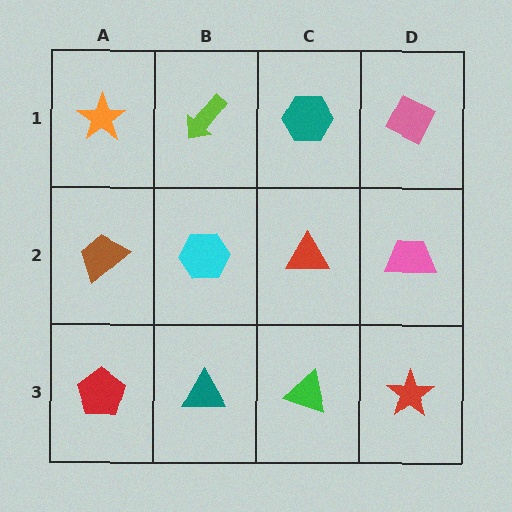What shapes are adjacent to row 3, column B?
A cyan hexagon (row 2, column B), a red pentagon (row 3, column A), a green triangle (row 3, column C).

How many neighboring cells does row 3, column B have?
3.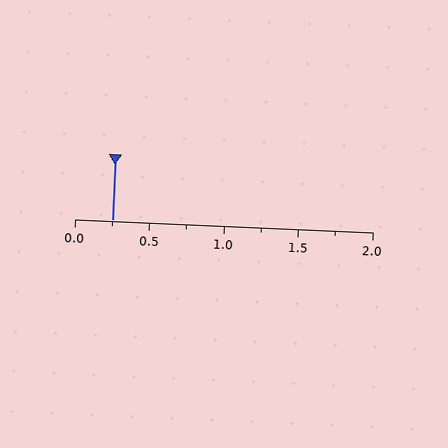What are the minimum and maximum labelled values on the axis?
The axis runs from 0.0 to 2.0.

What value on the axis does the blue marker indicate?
The marker indicates approximately 0.25.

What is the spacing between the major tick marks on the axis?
The major ticks are spaced 0.5 apart.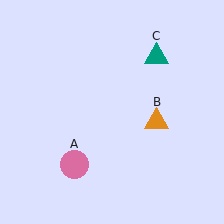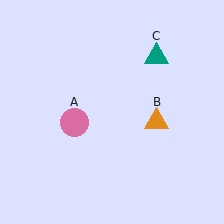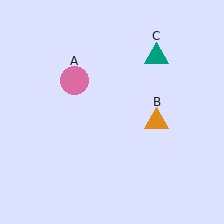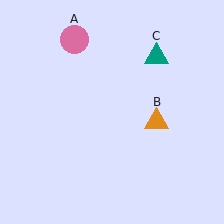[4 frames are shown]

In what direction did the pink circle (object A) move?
The pink circle (object A) moved up.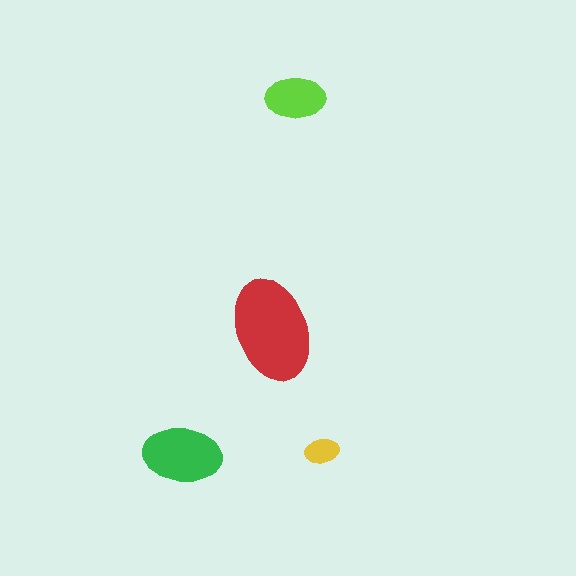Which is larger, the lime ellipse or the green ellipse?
The green one.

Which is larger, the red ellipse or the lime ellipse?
The red one.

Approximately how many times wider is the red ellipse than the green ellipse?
About 1.5 times wider.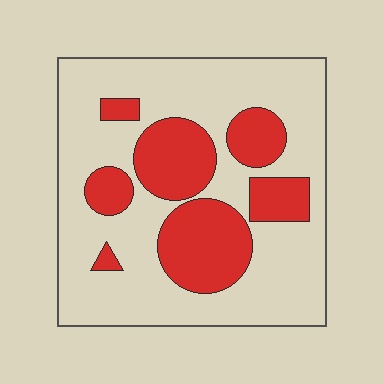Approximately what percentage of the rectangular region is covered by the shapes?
Approximately 30%.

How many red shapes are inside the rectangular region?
7.